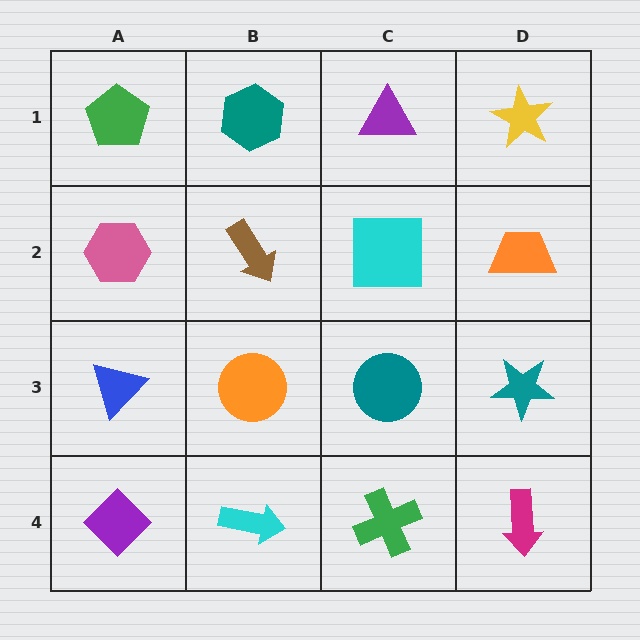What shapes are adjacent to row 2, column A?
A green pentagon (row 1, column A), a blue triangle (row 3, column A), a brown arrow (row 2, column B).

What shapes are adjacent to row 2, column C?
A purple triangle (row 1, column C), a teal circle (row 3, column C), a brown arrow (row 2, column B), an orange trapezoid (row 2, column D).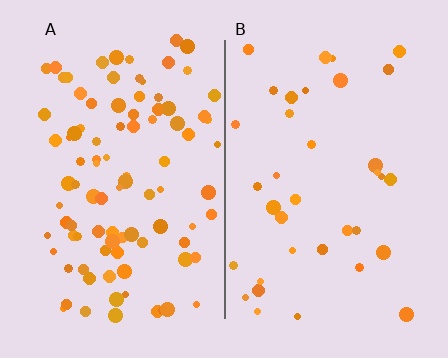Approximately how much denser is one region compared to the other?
Approximately 2.6× — region A over region B.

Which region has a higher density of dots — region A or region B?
A (the left).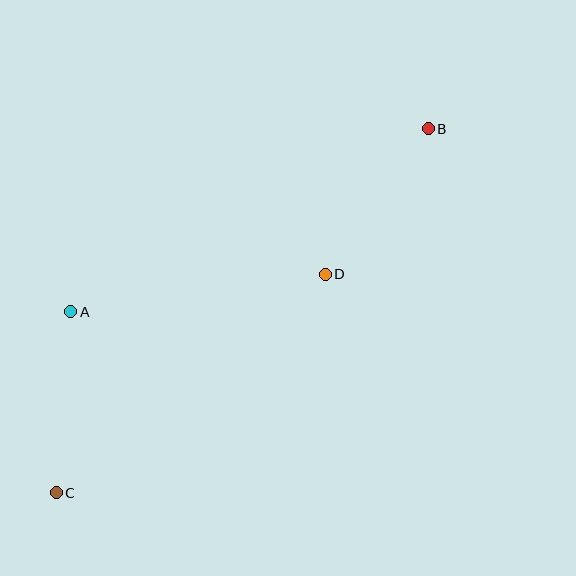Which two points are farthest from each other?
Points B and C are farthest from each other.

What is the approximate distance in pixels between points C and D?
The distance between C and D is approximately 347 pixels.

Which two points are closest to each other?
Points B and D are closest to each other.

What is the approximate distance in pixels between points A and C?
The distance between A and C is approximately 182 pixels.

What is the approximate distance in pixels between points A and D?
The distance between A and D is approximately 257 pixels.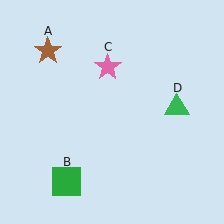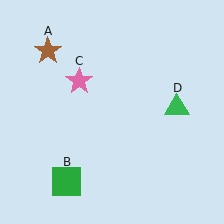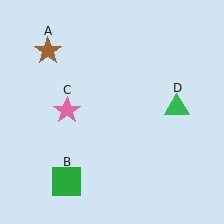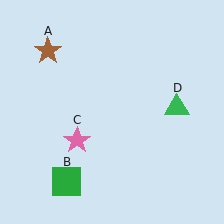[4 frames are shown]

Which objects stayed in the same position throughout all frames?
Brown star (object A) and green square (object B) and green triangle (object D) remained stationary.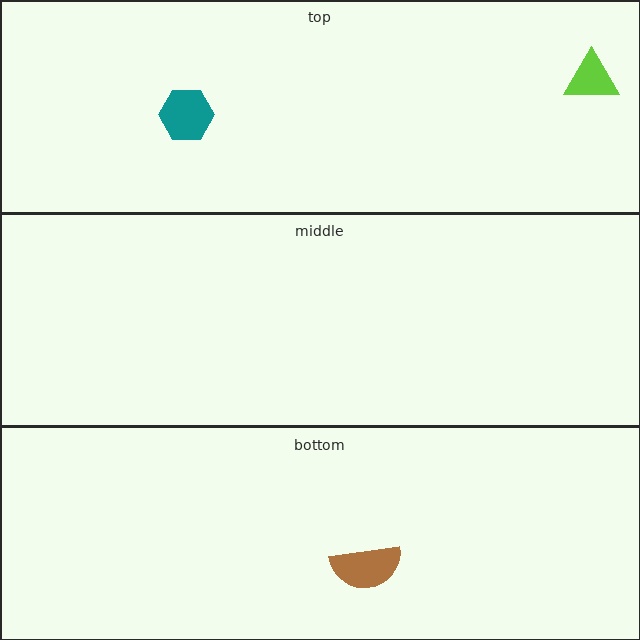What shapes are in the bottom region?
The brown semicircle.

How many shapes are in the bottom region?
1.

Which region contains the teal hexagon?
The top region.